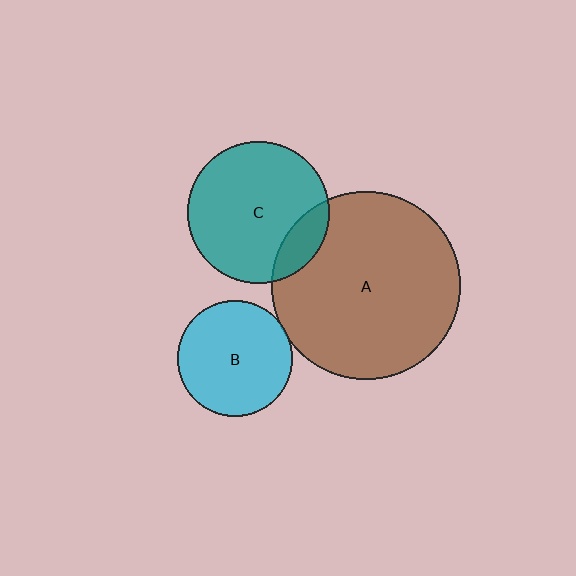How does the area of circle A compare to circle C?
Approximately 1.8 times.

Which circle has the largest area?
Circle A (brown).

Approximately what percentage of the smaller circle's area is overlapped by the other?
Approximately 15%.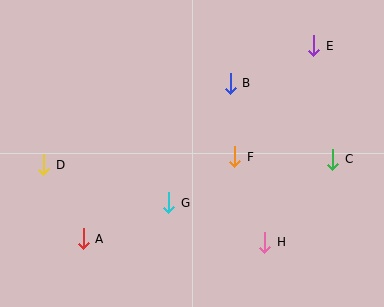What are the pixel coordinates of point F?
Point F is at (235, 157).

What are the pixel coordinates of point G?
Point G is at (169, 203).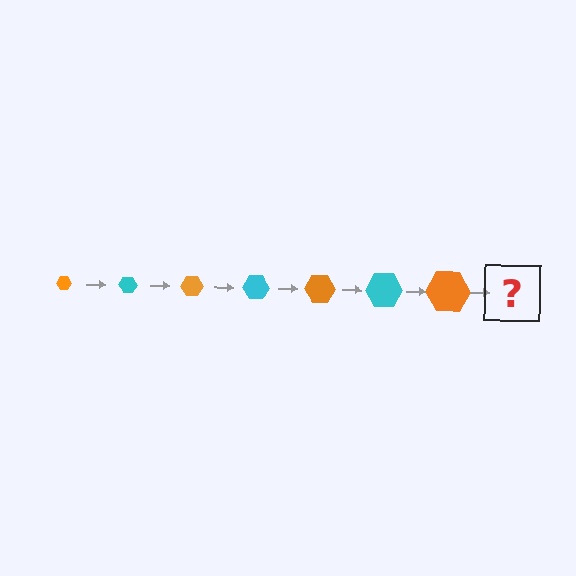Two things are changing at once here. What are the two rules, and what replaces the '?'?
The two rules are that the hexagon grows larger each step and the color cycles through orange and cyan. The '?' should be a cyan hexagon, larger than the previous one.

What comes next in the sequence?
The next element should be a cyan hexagon, larger than the previous one.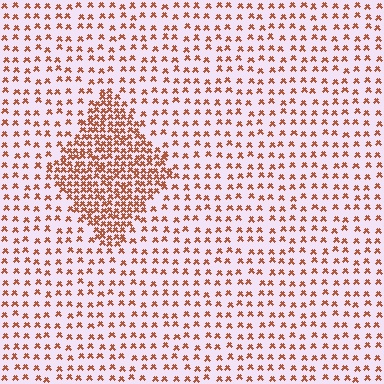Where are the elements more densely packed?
The elements are more densely packed inside the diamond boundary.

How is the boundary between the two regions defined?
The boundary is defined by a change in element density (approximately 2.6x ratio). All elements are the same color, size, and shape.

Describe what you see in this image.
The image contains small brown elements arranged at two different densities. A diamond-shaped region is visible where the elements are more densely packed than the surrounding area.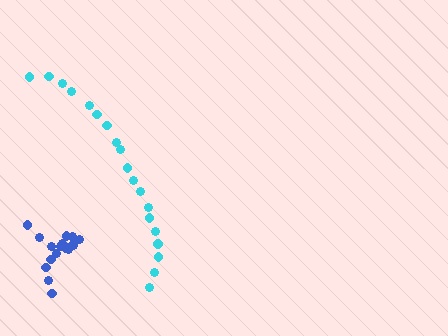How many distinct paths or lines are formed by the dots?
There are 2 distinct paths.